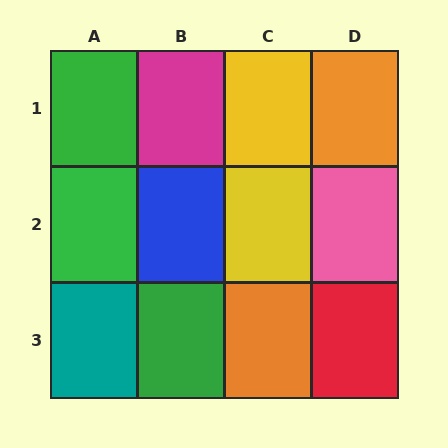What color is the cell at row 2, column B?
Blue.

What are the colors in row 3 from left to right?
Teal, green, orange, red.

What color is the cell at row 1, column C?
Yellow.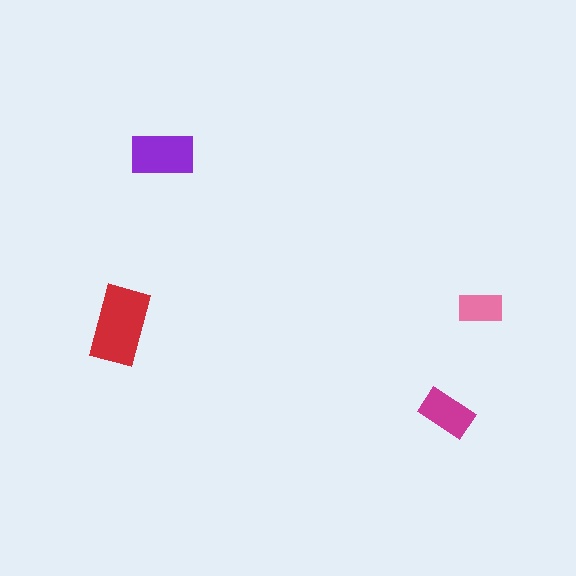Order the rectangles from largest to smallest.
the red one, the purple one, the magenta one, the pink one.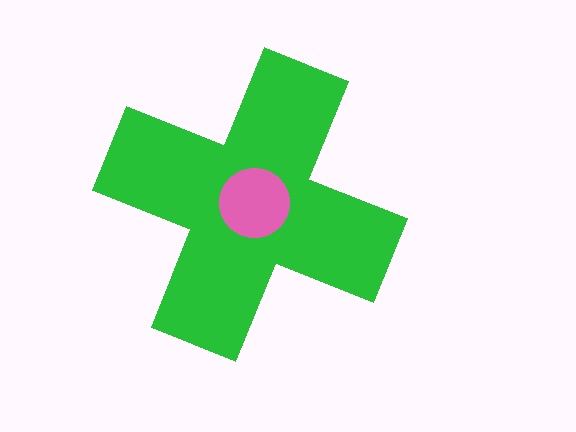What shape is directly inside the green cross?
The pink circle.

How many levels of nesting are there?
2.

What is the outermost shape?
The green cross.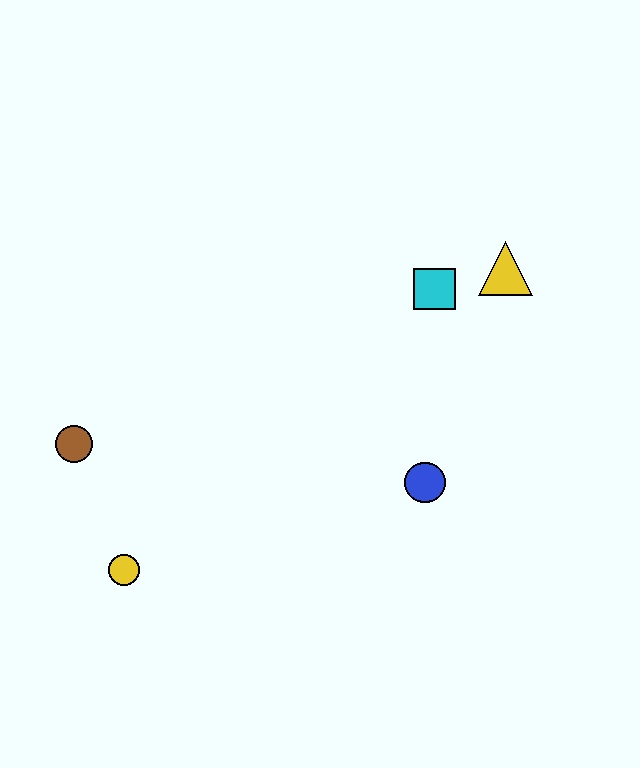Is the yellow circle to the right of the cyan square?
No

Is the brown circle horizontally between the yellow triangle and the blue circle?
No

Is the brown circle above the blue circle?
Yes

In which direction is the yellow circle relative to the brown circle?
The yellow circle is below the brown circle.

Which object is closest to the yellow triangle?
The cyan square is closest to the yellow triangle.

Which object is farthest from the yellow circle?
The yellow triangle is farthest from the yellow circle.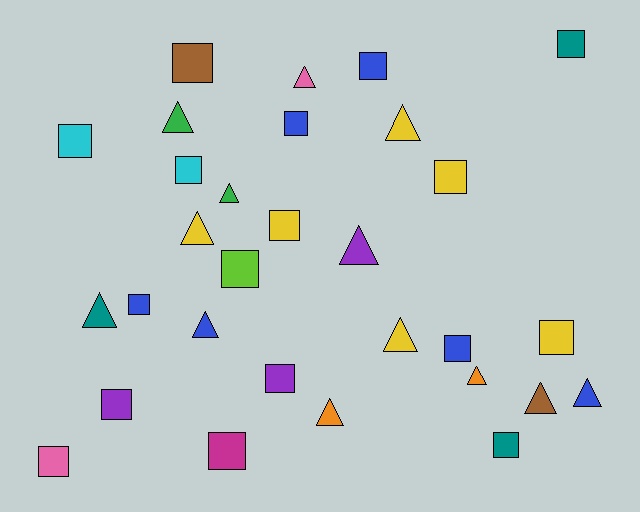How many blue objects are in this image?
There are 6 blue objects.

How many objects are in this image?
There are 30 objects.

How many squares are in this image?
There are 17 squares.